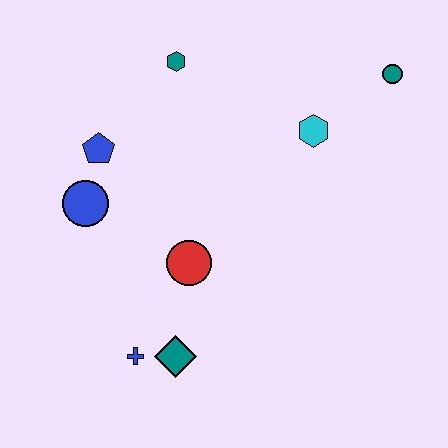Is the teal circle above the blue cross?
Yes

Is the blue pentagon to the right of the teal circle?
No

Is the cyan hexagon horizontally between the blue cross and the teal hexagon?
No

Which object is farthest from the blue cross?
The teal circle is farthest from the blue cross.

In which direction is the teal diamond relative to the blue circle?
The teal diamond is below the blue circle.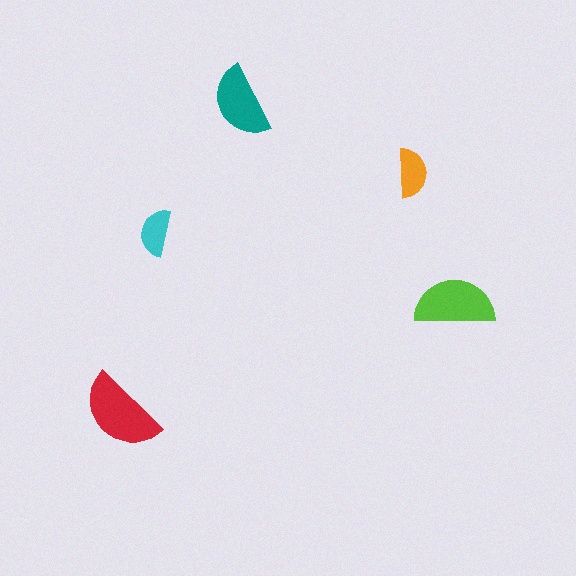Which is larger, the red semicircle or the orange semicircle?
The red one.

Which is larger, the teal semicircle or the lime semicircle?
The lime one.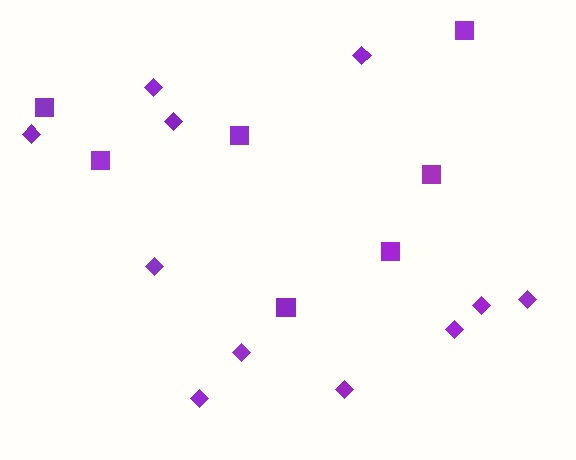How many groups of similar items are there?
There are 2 groups: one group of diamonds (11) and one group of squares (7).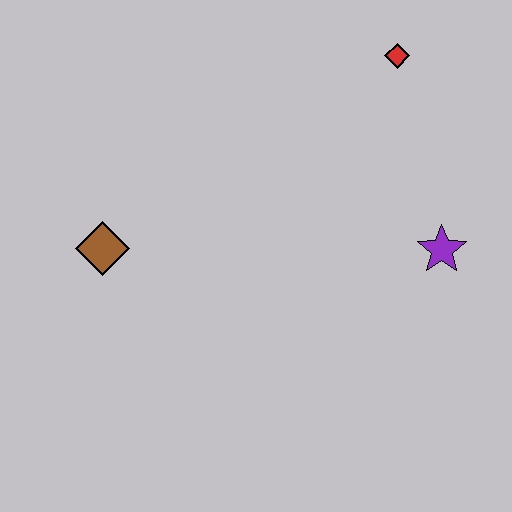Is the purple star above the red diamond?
No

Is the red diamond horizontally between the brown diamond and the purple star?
Yes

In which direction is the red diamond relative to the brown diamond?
The red diamond is to the right of the brown diamond.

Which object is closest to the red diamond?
The purple star is closest to the red diamond.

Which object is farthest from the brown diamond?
The red diamond is farthest from the brown diamond.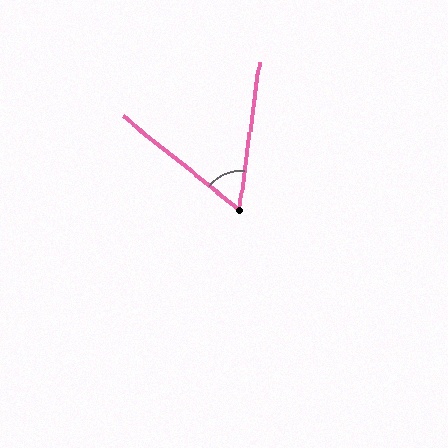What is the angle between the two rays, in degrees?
Approximately 59 degrees.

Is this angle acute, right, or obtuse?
It is acute.